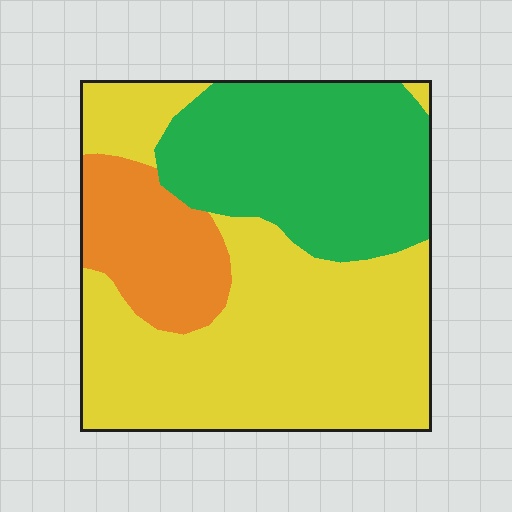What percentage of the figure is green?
Green takes up about one third (1/3) of the figure.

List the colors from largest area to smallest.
From largest to smallest: yellow, green, orange.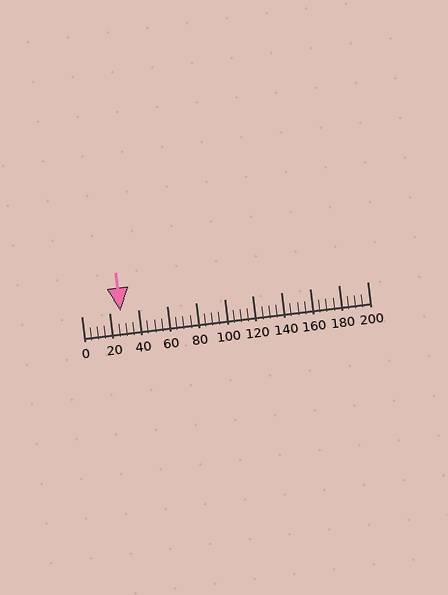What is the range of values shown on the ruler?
The ruler shows values from 0 to 200.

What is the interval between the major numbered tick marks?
The major tick marks are spaced 20 units apart.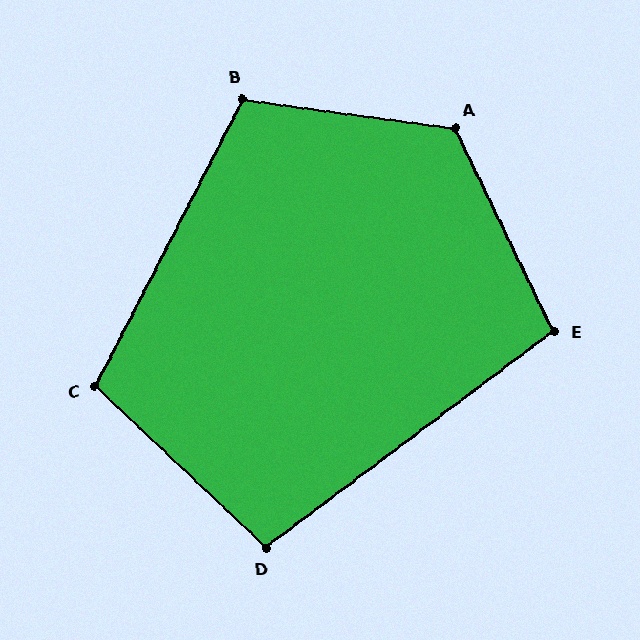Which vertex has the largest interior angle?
A, at approximately 124 degrees.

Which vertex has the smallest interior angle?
D, at approximately 100 degrees.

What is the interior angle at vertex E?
Approximately 101 degrees (obtuse).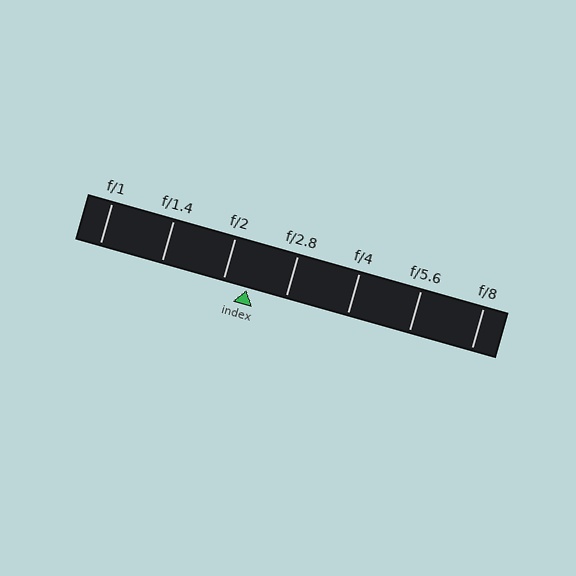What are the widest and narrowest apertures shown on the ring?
The widest aperture shown is f/1 and the narrowest is f/8.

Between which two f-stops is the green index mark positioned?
The index mark is between f/2 and f/2.8.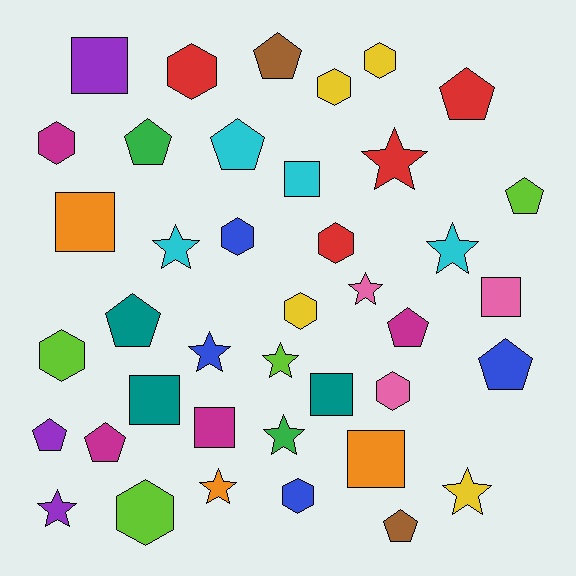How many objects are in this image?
There are 40 objects.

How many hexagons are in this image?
There are 11 hexagons.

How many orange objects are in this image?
There are 3 orange objects.